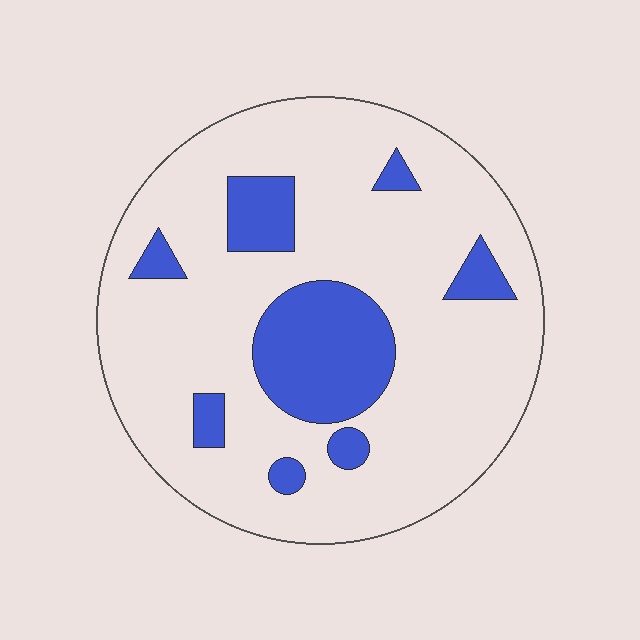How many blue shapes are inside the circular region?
8.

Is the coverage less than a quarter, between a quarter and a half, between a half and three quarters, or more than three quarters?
Less than a quarter.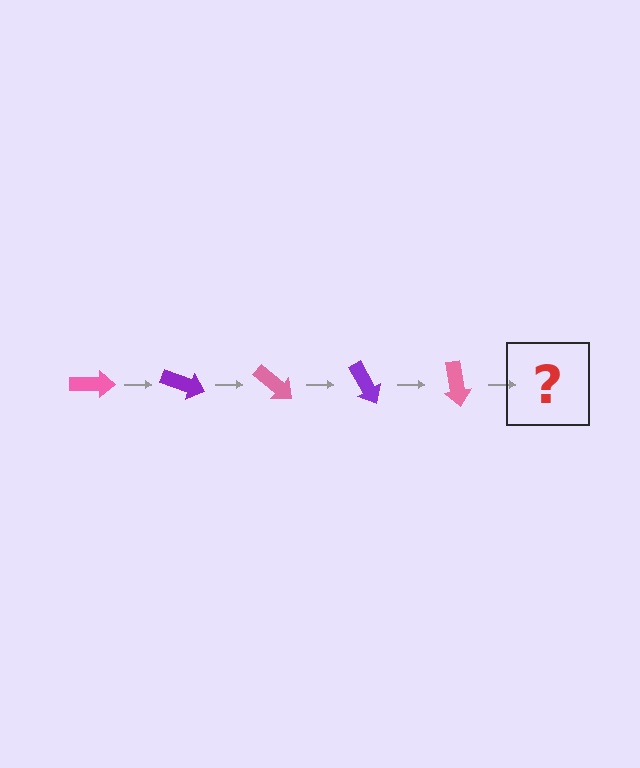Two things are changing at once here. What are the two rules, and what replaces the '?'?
The two rules are that it rotates 20 degrees each step and the color cycles through pink and purple. The '?' should be a purple arrow, rotated 100 degrees from the start.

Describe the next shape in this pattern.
It should be a purple arrow, rotated 100 degrees from the start.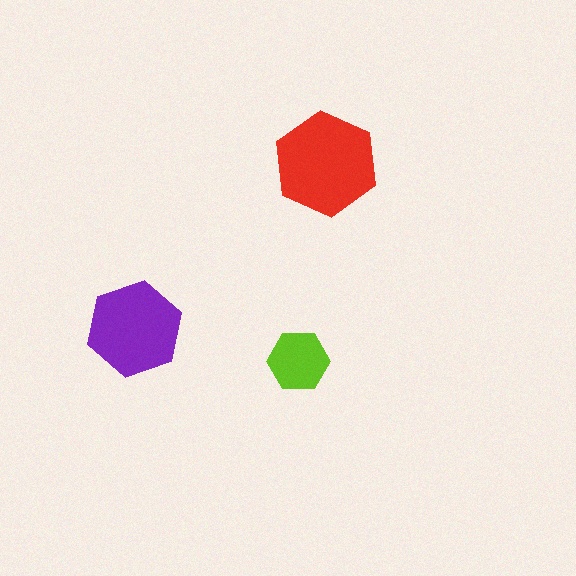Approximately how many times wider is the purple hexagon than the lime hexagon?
About 1.5 times wider.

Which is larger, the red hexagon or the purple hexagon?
The red one.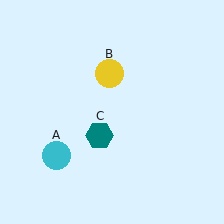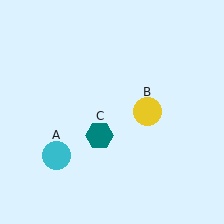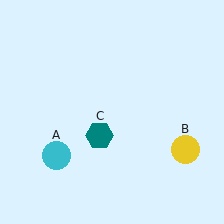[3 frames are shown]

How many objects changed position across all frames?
1 object changed position: yellow circle (object B).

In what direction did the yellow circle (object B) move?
The yellow circle (object B) moved down and to the right.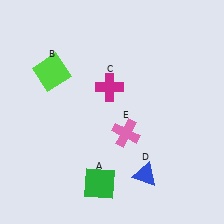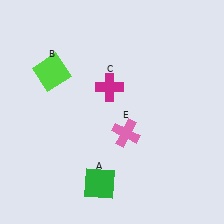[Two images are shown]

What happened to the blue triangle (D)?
The blue triangle (D) was removed in Image 2. It was in the bottom-right area of Image 1.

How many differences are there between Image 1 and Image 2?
There is 1 difference between the two images.